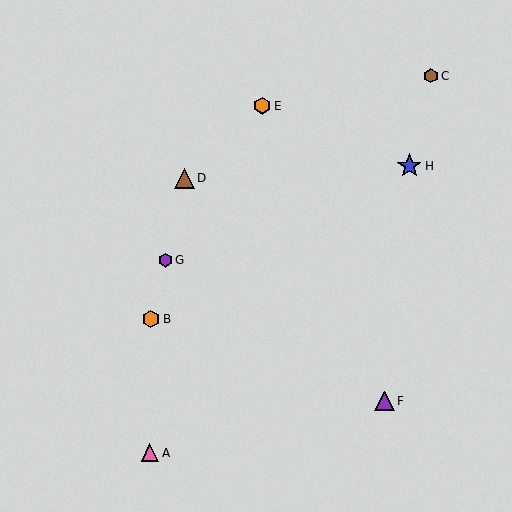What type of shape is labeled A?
Shape A is a pink triangle.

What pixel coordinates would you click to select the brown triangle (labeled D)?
Click at (185, 178) to select the brown triangle D.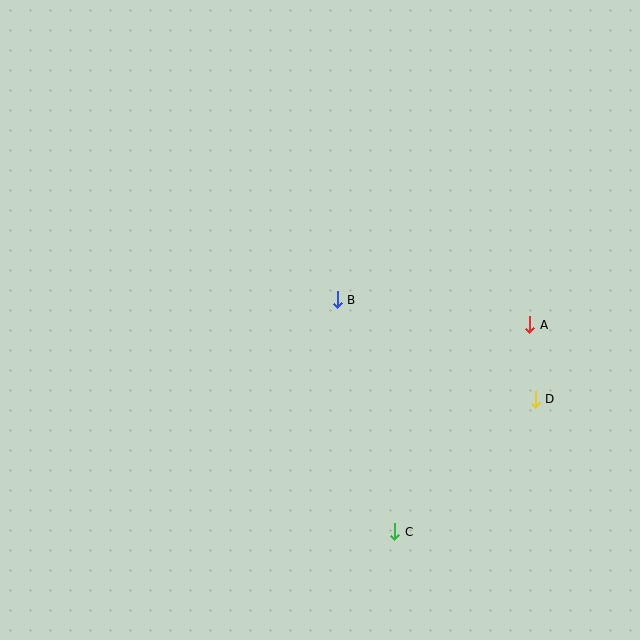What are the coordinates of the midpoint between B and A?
The midpoint between B and A is at (434, 312).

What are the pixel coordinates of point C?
Point C is at (395, 532).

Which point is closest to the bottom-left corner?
Point C is closest to the bottom-left corner.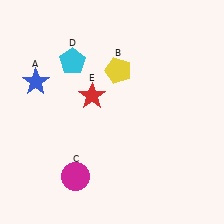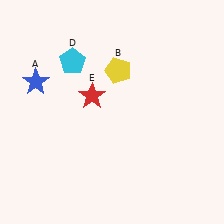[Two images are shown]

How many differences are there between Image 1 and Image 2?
There is 1 difference between the two images.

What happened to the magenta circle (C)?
The magenta circle (C) was removed in Image 2. It was in the bottom-left area of Image 1.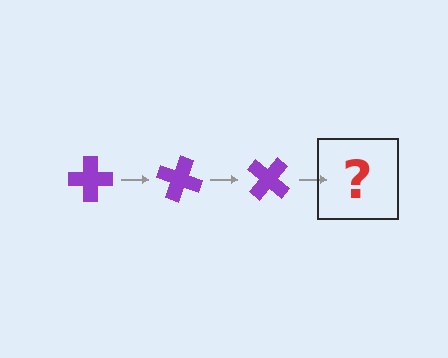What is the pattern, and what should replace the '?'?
The pattern is that the cross rotates 20 degrees each step. The '?' should be a purple cross rotated 60 degrees.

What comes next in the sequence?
The next element should be a purple cross rotated 60 degrees.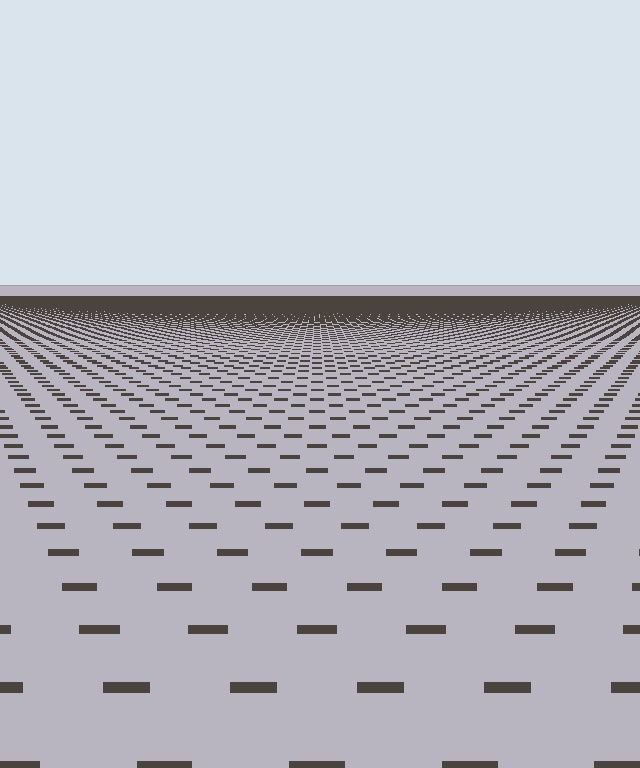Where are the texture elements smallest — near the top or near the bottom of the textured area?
Near the top.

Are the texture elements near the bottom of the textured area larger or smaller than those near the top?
Larger. Near the bottom, elements are closer to the viewer and appear at a bigger on-screen size.